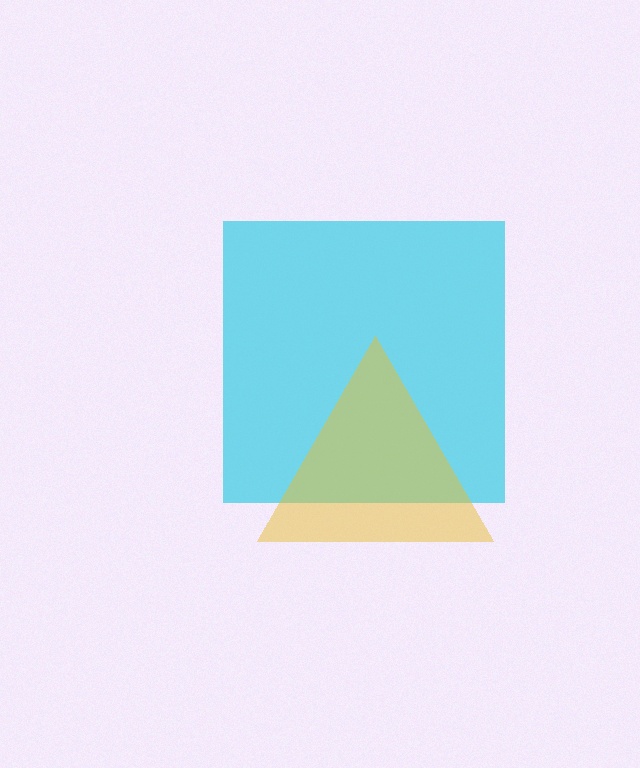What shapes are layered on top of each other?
The layered shapes are: a cyan square, a yellow triangle.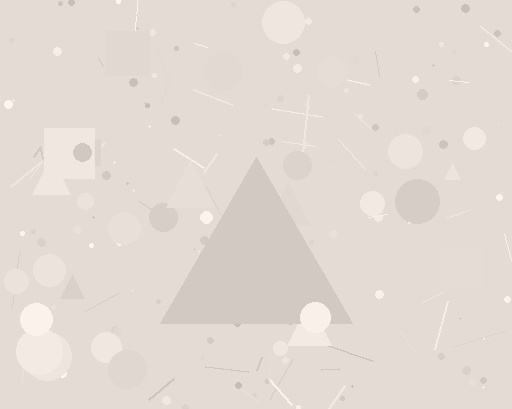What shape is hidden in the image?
A triangle is hidden in the image.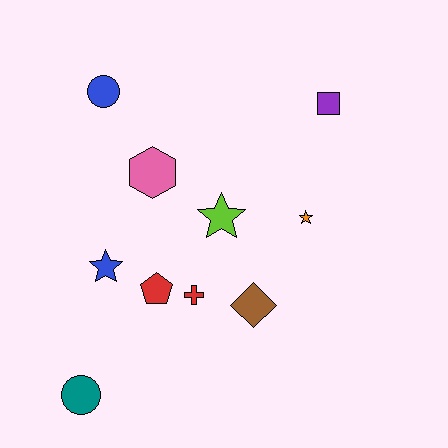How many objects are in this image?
There are 10 objects.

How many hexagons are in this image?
There is 1 hexagon.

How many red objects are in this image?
There are 2 red objects.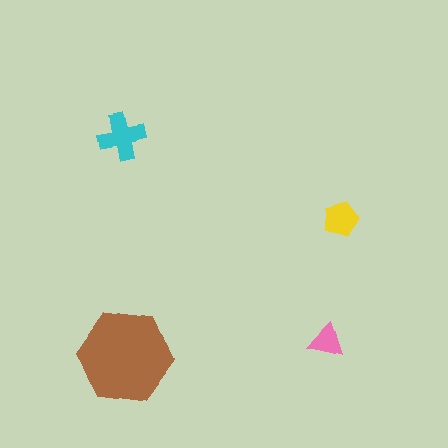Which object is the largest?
The brown hexagon.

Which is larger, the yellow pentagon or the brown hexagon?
The brown hexagon.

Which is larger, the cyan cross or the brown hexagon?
The brown hexagon.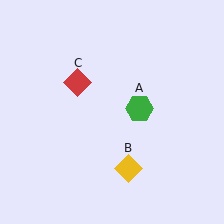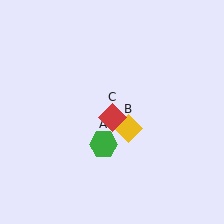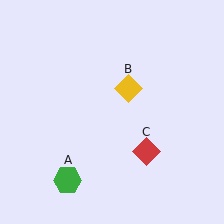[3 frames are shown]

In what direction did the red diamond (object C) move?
The red diamond (object C) moved down and to the right.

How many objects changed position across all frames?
3 objects changed position: green hexagon (object A), yellow diamond (object B), red diamond (object C).